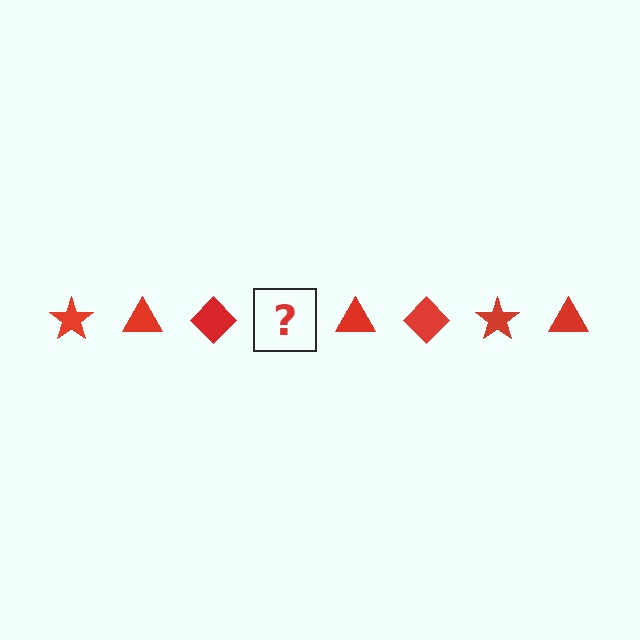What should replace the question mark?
The question mark should be replaced with a red star.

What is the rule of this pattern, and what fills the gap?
The rule is that the pattern cycles through star, triangle, diamond shapes in red. The gap should be filled with a red star.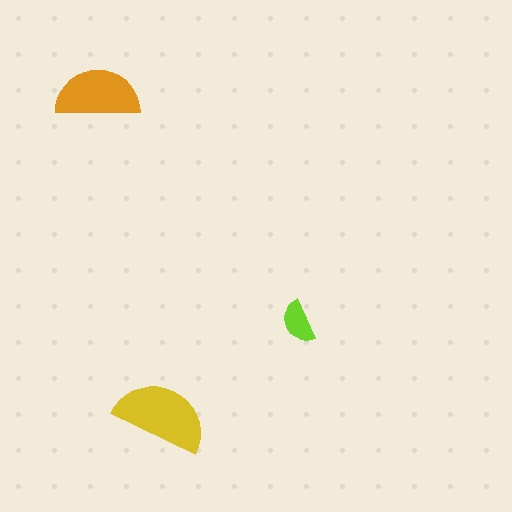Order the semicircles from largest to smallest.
the yellow one, the orange one, the lime one.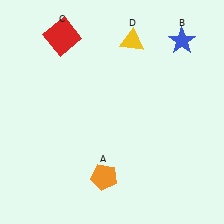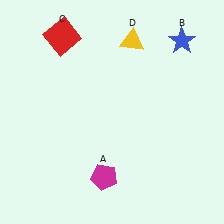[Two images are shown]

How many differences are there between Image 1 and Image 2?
There is 1 difference between the two images.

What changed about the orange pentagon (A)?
In Image 1, A is orange. In Image 2, it changed to magenta.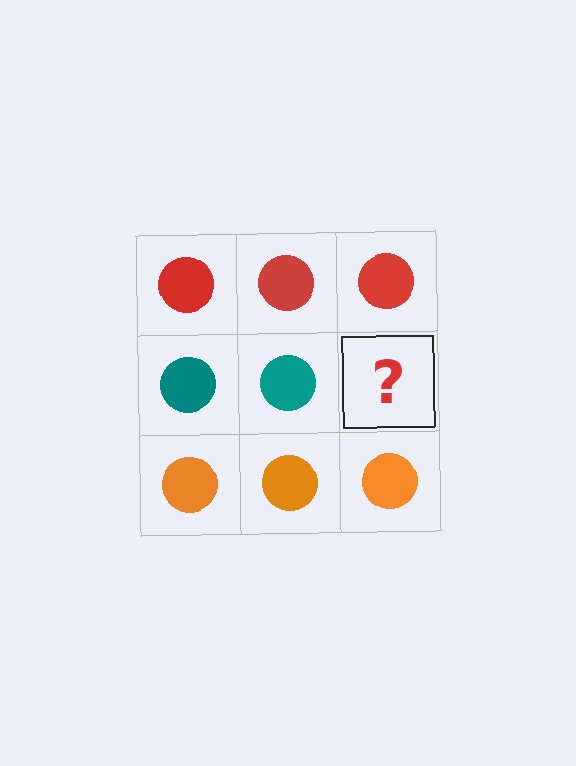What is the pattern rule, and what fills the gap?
The rule is that each row has a consistent color. The gap should be filled with a teal circle.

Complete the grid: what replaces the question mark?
The question mark should be replaced with a teal circle.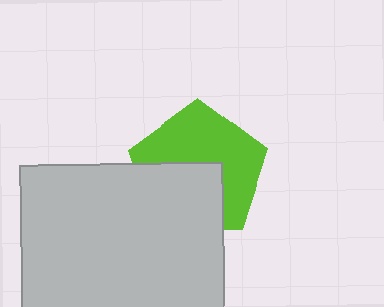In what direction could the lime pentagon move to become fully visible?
The lime pentagon could move up. That would shift it out from behind the light gray square entirely.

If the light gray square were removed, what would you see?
You would see the complete lime pentagon.